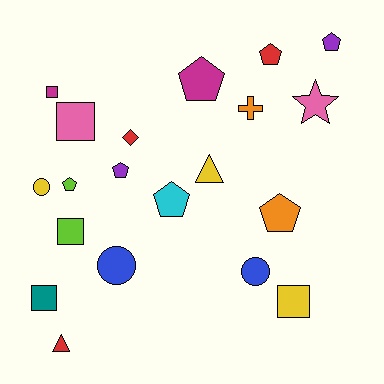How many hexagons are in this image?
There are no hexagons.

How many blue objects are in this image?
There are 2 blue objects.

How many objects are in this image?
There are 20 objects.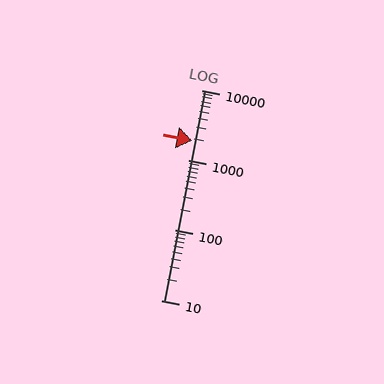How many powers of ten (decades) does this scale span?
The scale spans 3 decades, from 10 to 10000.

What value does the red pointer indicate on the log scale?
The pointer indicates approximately 1900.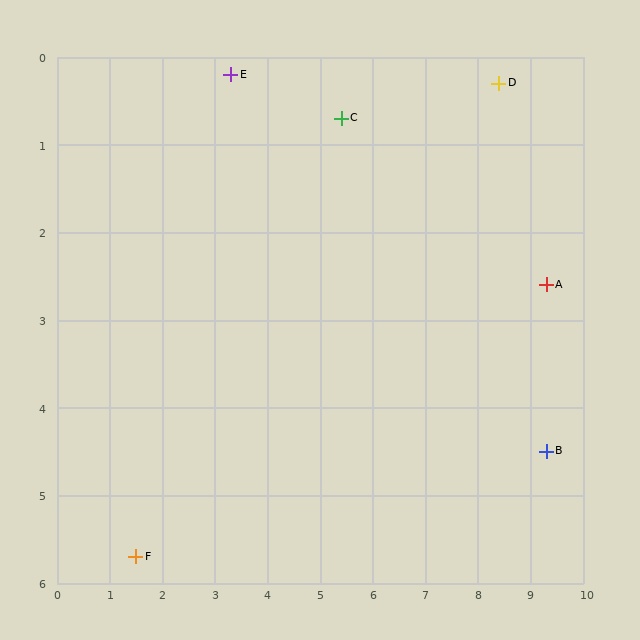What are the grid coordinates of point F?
Point F is at approximately (1.5, 5.7).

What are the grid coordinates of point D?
Point D is at approximately (8.4, 0.3).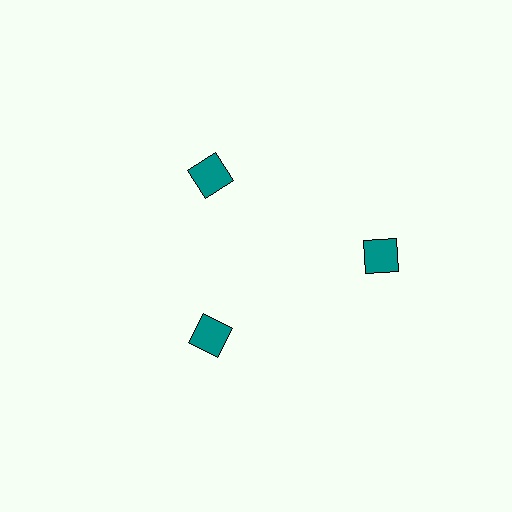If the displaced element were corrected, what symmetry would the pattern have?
It would have 3-fold rotational symmetry — the pattern would map onto itself every 120 degrees.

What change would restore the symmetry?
The symmetry would be restored by moving it inward, back onto the ring so that all 3 squares sit at equal angles and equal distance from the center.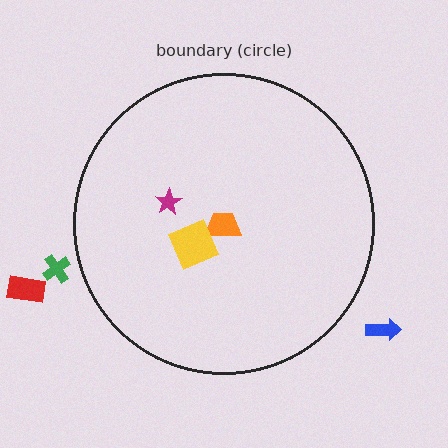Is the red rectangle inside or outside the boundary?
Outside.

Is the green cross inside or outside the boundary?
Outside.